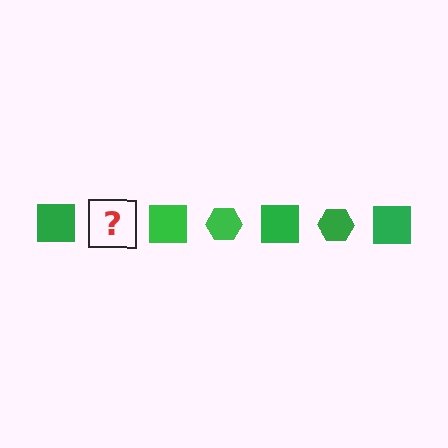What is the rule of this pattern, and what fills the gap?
The rule is that the pattern cycles through square, hexagon shapes in green. The gap should be filled with a green hexagon.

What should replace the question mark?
The question mark should be replaced with a green hexagon.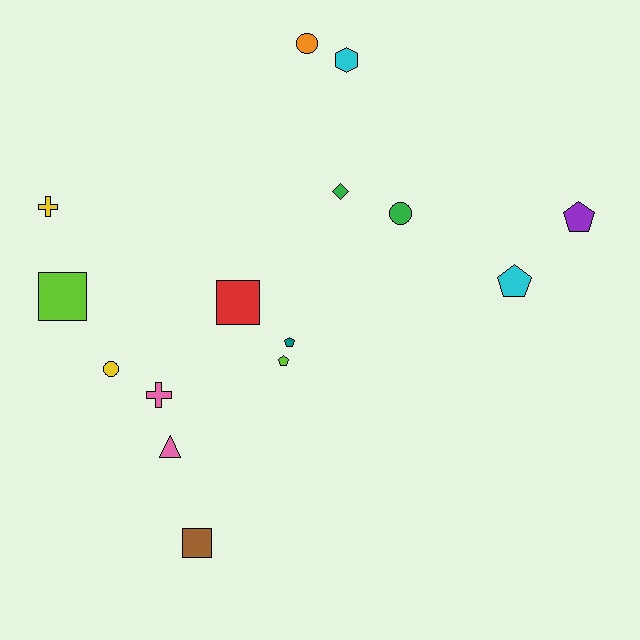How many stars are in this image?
There are no stars.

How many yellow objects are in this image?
There are 2 yellow objects.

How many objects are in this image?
There are 15 objects.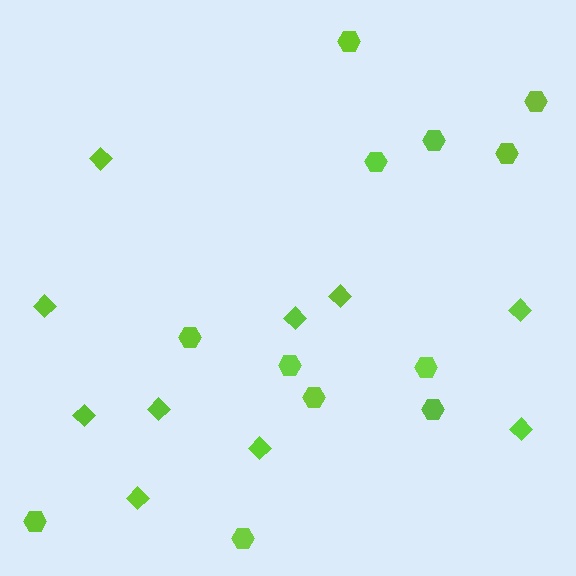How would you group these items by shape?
There are 2 groups: one group of hexagons (12) and one group of diamonds (10).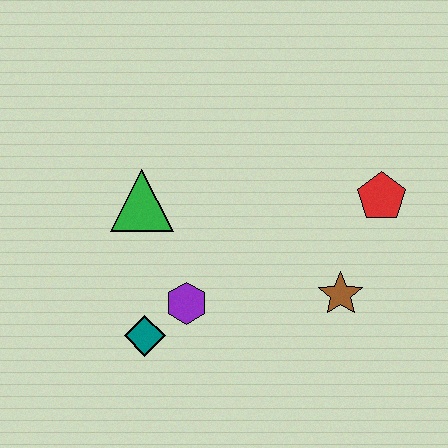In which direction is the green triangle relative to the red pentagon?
The green triangle is to the left of the red pentagon.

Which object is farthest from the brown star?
The green triangle is farthest from the brown star.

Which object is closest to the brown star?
The red pentagon is closest to the brown star.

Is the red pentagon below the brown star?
No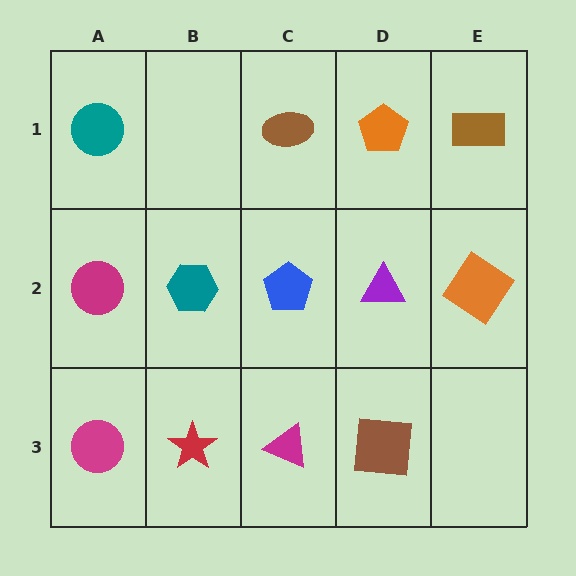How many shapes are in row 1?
4 shapes.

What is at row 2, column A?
A magenta circle.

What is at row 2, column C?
A blue pentagon.